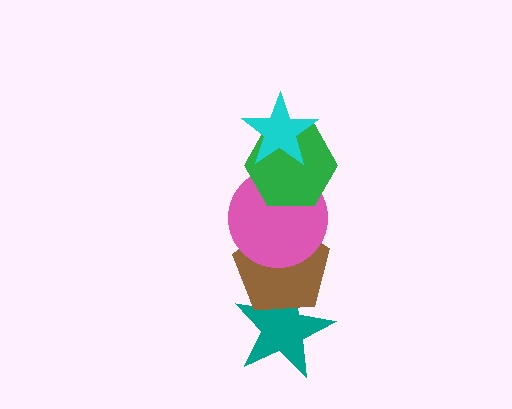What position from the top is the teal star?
The teal star is 5th from the top.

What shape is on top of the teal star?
The brown pentagon is on top of the teal star.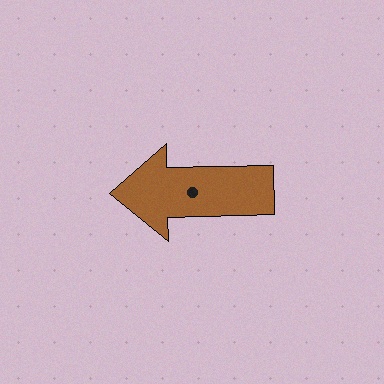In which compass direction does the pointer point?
West.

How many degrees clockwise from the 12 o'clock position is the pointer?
Approximately 269 degrees.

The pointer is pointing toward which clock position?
Roughly 9 o'clock.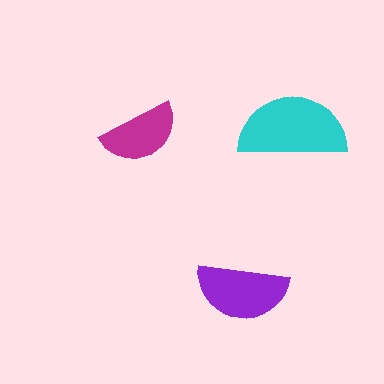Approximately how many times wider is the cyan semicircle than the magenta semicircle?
About 1.5 times wider.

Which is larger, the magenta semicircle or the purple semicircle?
The purple one.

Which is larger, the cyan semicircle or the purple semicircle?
The cyan one.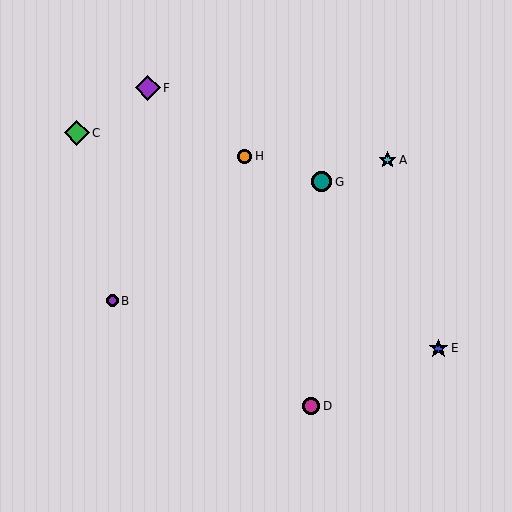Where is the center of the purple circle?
The center of the purple circle is at (112, 301).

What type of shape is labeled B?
Shape B is a purple circle.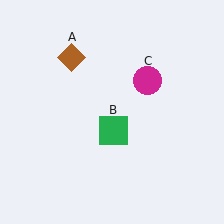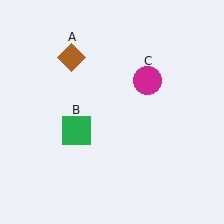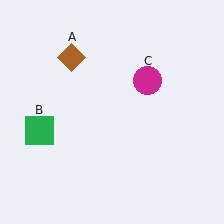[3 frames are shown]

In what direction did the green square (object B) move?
The green square (object B) moved left.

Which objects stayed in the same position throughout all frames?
Brown diamond (object A) and magenta circle (object C) remained stationary.